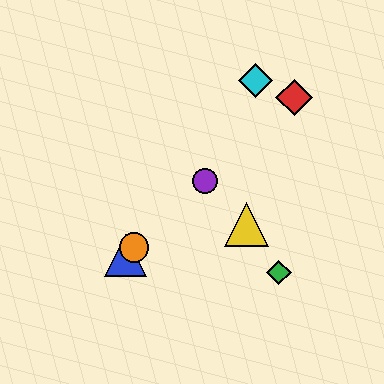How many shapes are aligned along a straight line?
4 shapes (the red diamond, the blue triangle, the purple circle, the orange circle) are aligned along a straight line.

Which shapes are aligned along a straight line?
The red diamond, the blue triangle, the purple circle, the orange circle are aligned along a straight line.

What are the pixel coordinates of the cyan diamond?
The cyan diamond is at (255, 80).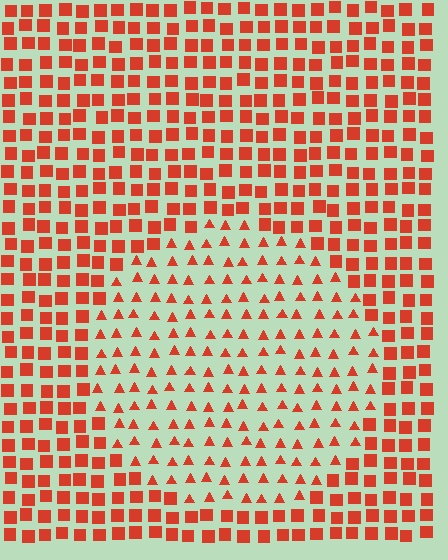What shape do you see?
I see a circle.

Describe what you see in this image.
The image is filled with small red elements arranged in a uniform grid. A circle-shaped region contains triangles, while the surrounding area contains squares. The boundary is defined purely by the change in element shape.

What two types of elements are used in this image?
The image uses triangles inside the circle region and squares outside it.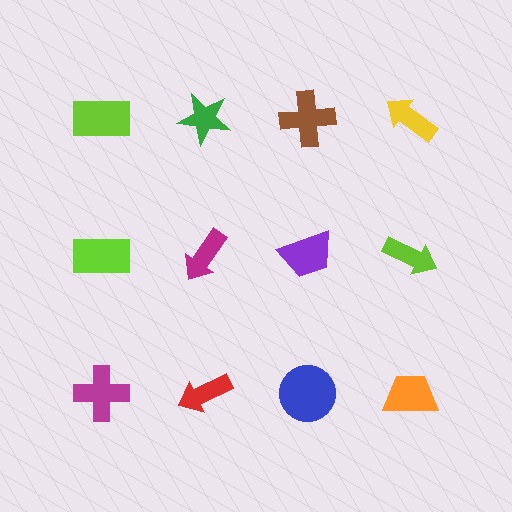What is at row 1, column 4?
A yellow arrow.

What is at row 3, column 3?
A blue circle.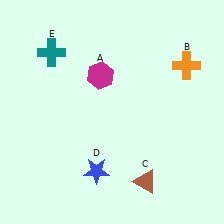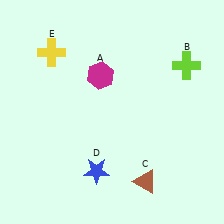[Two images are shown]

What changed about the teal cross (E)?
In Image 1, E is teal. In Image 2, it changed to yellow.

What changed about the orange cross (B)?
In Image 1, B is orange. In Image 2, it changed to lime.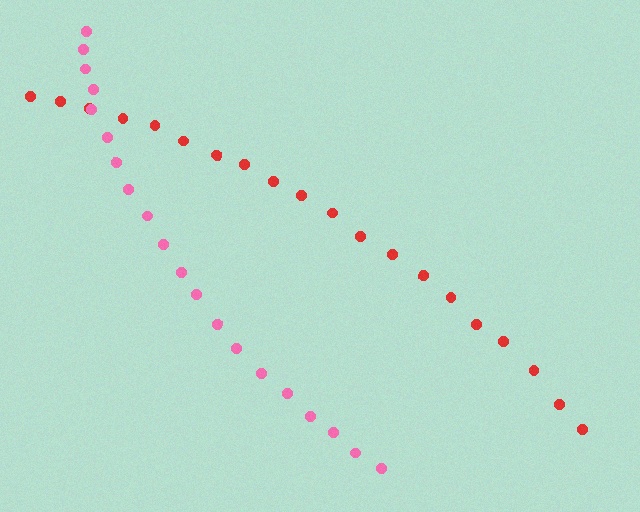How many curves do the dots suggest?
There are 2 distinct paths.